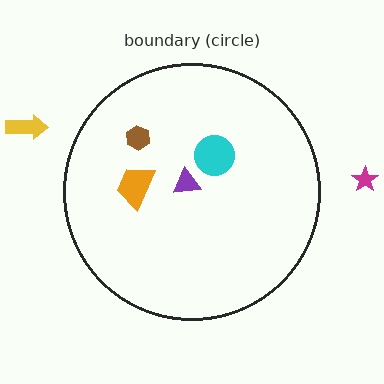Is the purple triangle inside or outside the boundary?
Inside.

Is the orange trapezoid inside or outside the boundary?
Inside.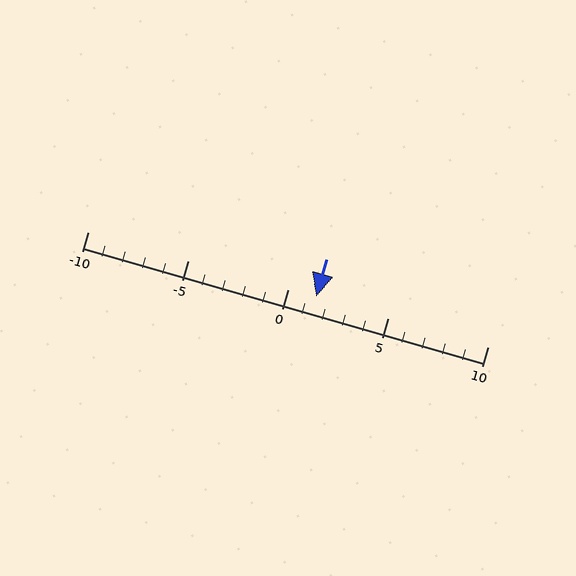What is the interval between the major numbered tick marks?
The major tick marks are spaced 5 units apart.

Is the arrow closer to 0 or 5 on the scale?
The arrow is closer to 0.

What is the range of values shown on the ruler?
The ruler shows values from -10 to 10.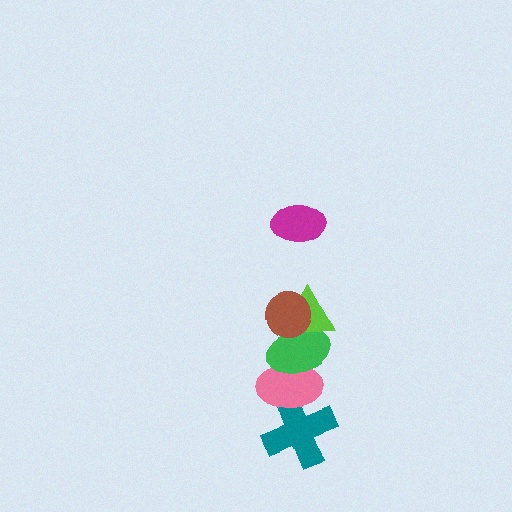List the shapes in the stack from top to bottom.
From top to bottom: the magenta ellipse, the brown circle, the lime triangle, the green ellipse, the pink ellipse, the teal cross.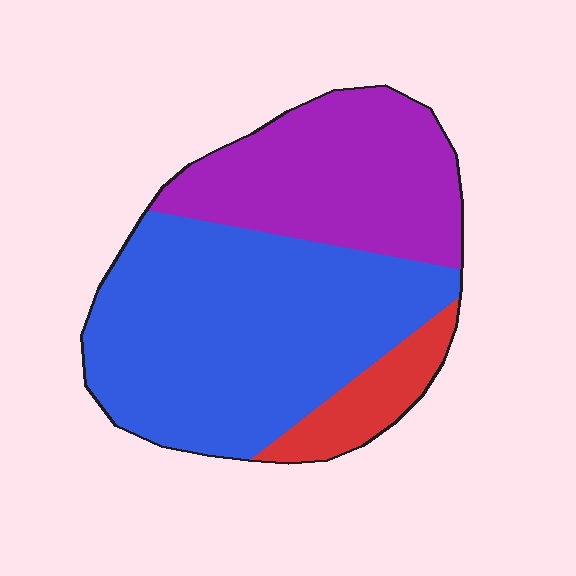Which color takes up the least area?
Red, at roughly 10%.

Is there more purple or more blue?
Blue.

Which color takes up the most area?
Blue, at roughly 55%.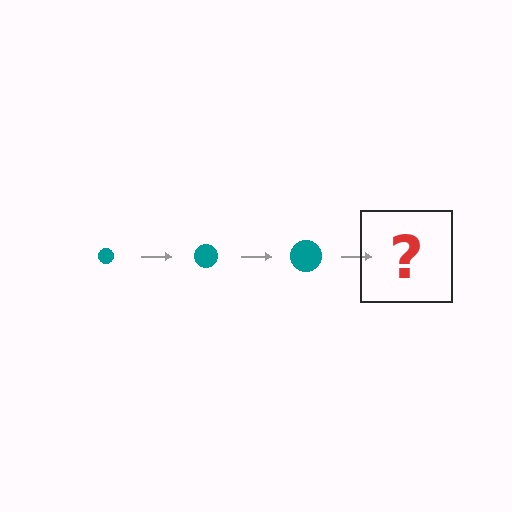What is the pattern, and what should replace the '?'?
The pattern is that the circle gets progressively larger each step. The '?' should be a teal circle, larger than the previous one.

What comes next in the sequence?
The next element should be a teal circle, larger than the previous one.